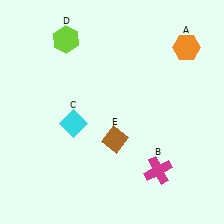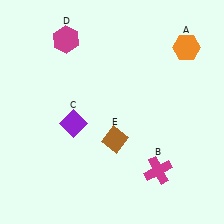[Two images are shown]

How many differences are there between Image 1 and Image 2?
There are 2 differences between the two images.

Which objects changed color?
C changed from cyan to purple. D changed from lime to magenta.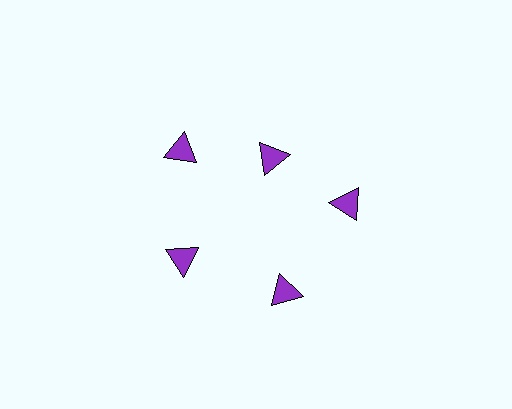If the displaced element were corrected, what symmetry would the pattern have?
It would have 5-fold rotational symmetry — the pattern would map onto itself every 72 degrees.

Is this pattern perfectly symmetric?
No. The 5 purple triangles are arranged in a ring, but one element near the 1 o'clock position is pulled inward toward the center, breaking the 5-fold rotational symmetry.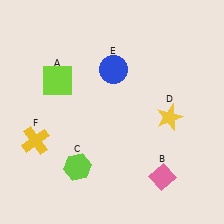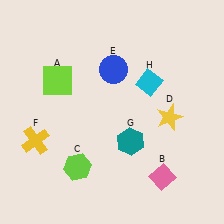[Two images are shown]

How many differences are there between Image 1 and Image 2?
There are 2 differences between the two images.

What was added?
A teal hexagon (G), a cyan diamond (H) were added in Image 2.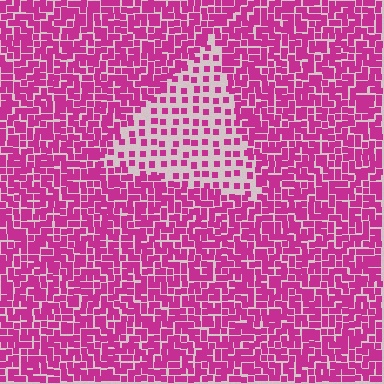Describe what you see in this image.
The image contains small magenta elements arranged at two different densities. A triangle-shaped region is visible where the elements are less densely packed than the surrounding area.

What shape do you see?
I see a triangle.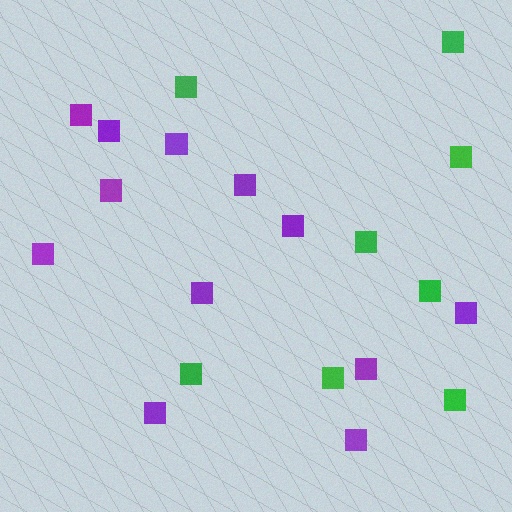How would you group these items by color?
There are 2 groups: one group of green squares (8) and one group of purple squares (12).